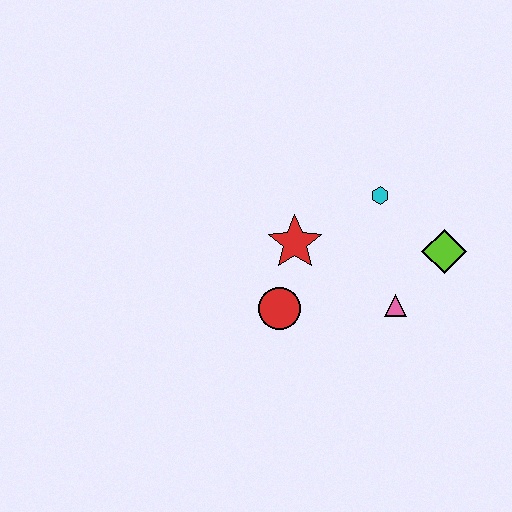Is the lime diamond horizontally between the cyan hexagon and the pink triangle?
No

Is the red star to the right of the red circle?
Yes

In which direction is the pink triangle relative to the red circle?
The pink triangle is to the right of the red circle.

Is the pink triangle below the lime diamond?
Yes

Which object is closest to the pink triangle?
The lime diamond is closest to the pink triangle.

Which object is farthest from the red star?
The lime diamond is farthest from the red star.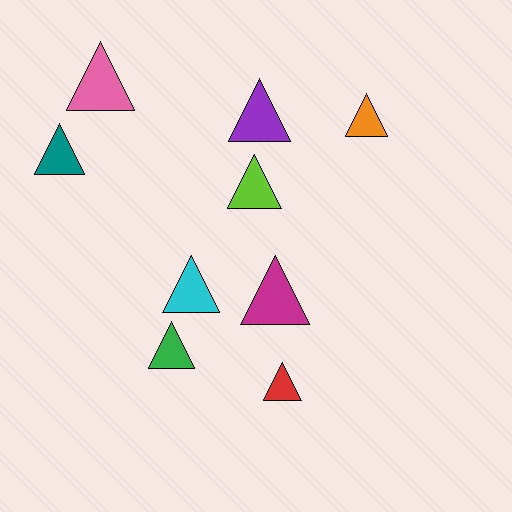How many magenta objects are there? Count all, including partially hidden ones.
There is 1 magenta object.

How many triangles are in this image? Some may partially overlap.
There are 9 triangles.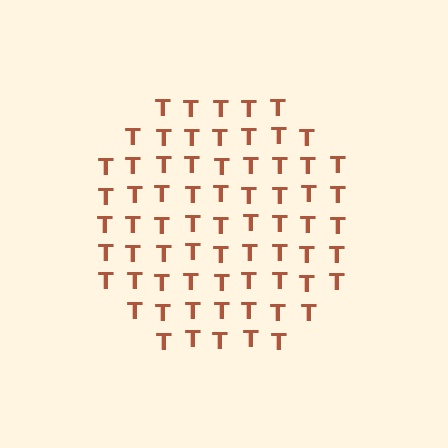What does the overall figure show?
The overall figure shows a circle.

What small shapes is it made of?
It is made of small letter T's.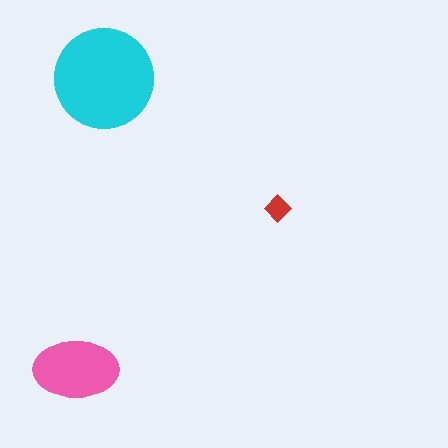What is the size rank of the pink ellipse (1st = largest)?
2nd.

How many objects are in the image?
There are 3 objects in the image.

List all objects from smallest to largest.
The red diamond, the pink ellipse, the cyan circle.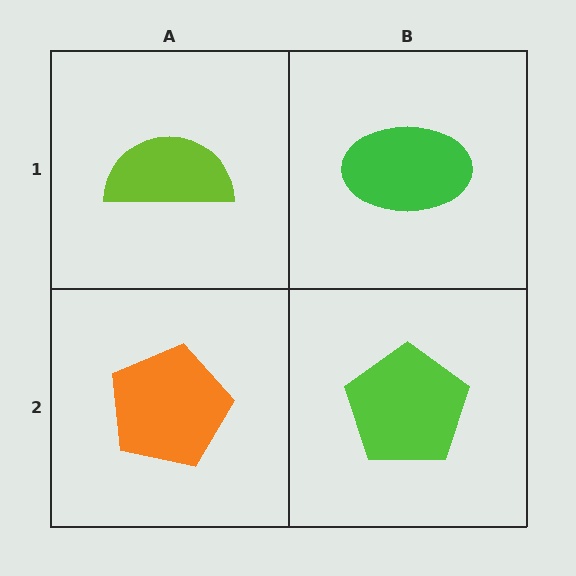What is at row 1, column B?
A green ellipse.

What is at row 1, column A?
A lime semicircle.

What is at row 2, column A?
An orange pentagon.